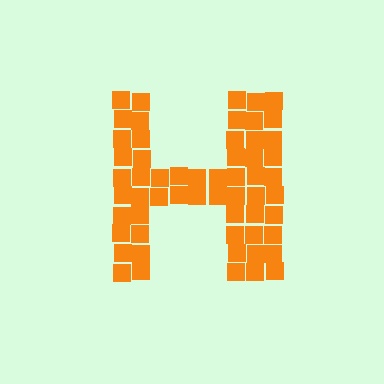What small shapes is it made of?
It is made of small squares.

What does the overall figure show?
The overall figure shows the letter H.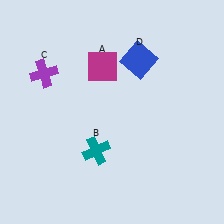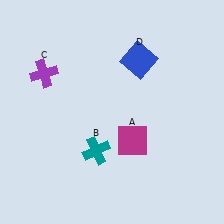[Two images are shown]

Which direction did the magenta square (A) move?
The magenta square (A) moved down.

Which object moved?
The magenta square (A) moved down.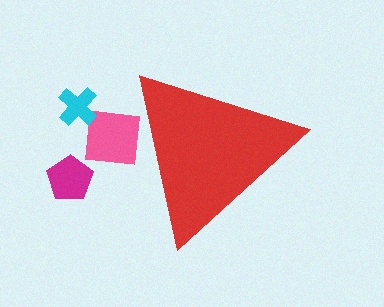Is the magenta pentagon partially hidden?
No, the magenta pentagon is fully visible.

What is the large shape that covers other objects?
A red triangle.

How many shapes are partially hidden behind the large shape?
1 shape is partially hidden.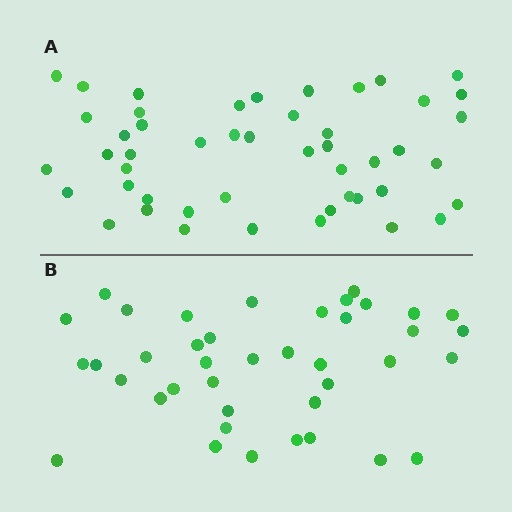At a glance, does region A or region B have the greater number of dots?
Region A (the top region) has more dots.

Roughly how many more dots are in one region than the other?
Region A has roughly 8 or so more dots than region B.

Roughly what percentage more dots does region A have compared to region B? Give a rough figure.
About 20% more.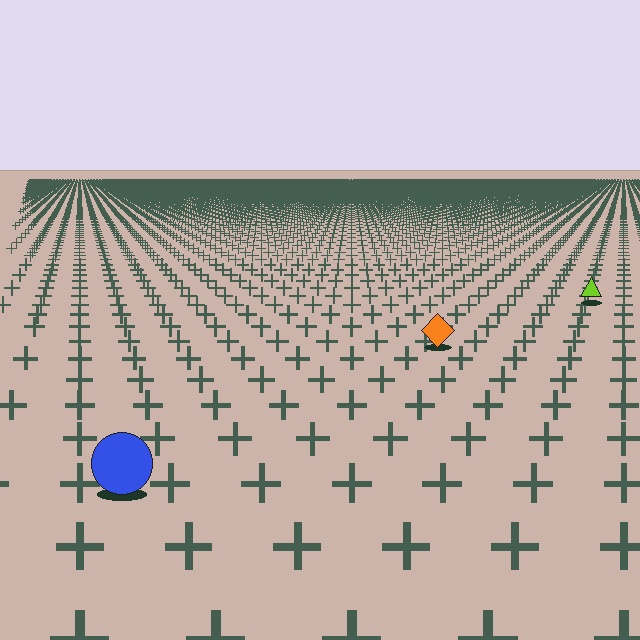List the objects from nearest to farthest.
From nearest to farthest: the blue circle, the orange diamond, the lime triangle.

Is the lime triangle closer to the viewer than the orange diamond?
No. The orange diamond is closer — you can tell from the texture gradient: the ground texture is coarser near it.